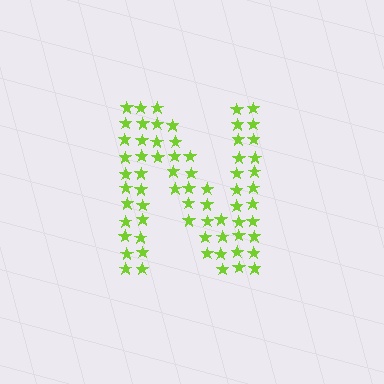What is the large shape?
The large shape is the letter N.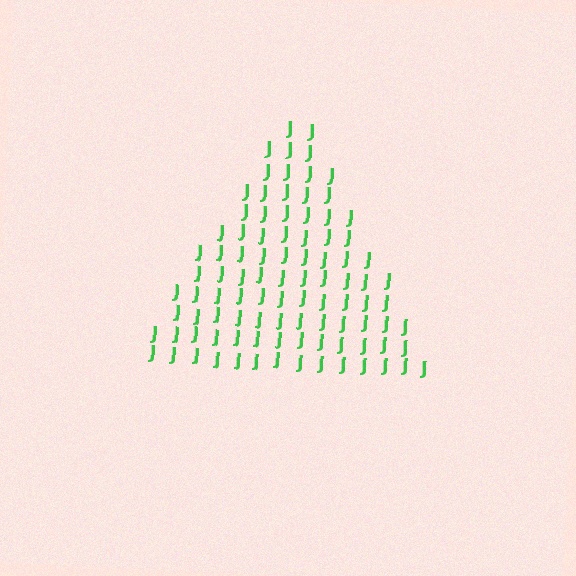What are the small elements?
The small elements are letter J's.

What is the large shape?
The large shape is a triangle.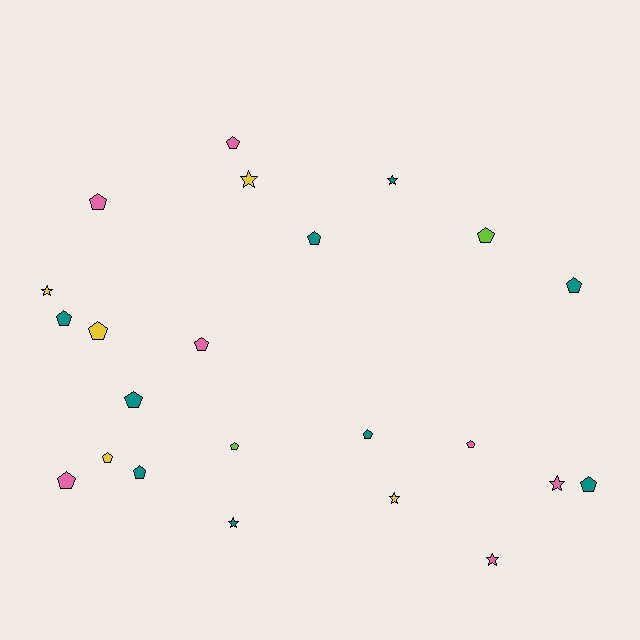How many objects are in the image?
There are 23 objects.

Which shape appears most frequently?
Pentagon, with 16 objects.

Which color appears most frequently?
Teal, with 9 objects.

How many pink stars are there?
There are 2 pink stars.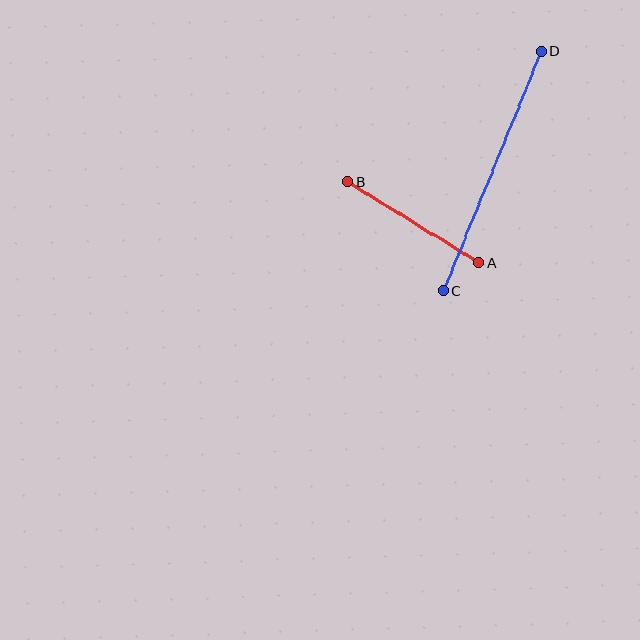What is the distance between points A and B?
The distance is approximately 155 pixels.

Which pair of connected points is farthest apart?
Points C and D are farthest apart.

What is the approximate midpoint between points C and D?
The midpoint is at approximately (492, 171) pixels.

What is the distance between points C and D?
The distance is approximately 259 pixels.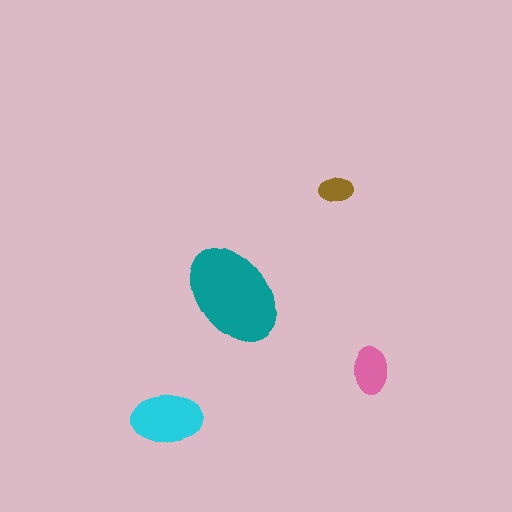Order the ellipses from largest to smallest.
the teal one, the cyan one, the pink one, the brown one.